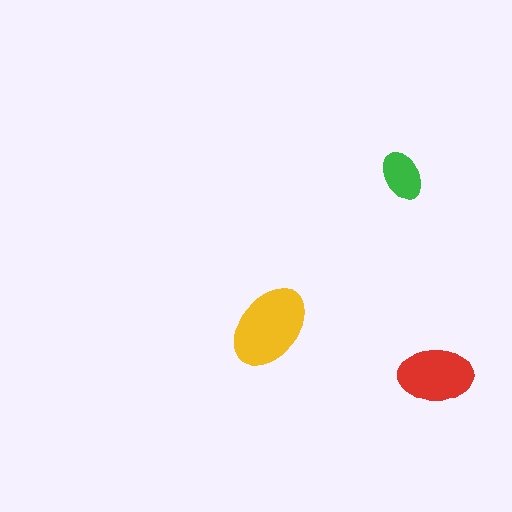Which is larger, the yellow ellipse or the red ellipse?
The yellow one.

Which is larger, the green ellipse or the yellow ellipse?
The yellow one.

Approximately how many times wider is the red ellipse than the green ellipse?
About 1.5 times wider.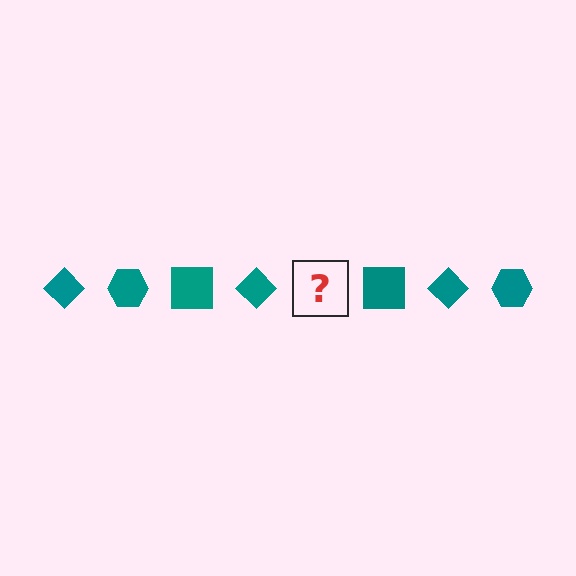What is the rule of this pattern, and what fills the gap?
The rule is that the pattern cycles through diamond, hexagon, square shapes in teal. The gap should be filled with a teal hexagon.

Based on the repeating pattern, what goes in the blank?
The blank should be a teal hexagon.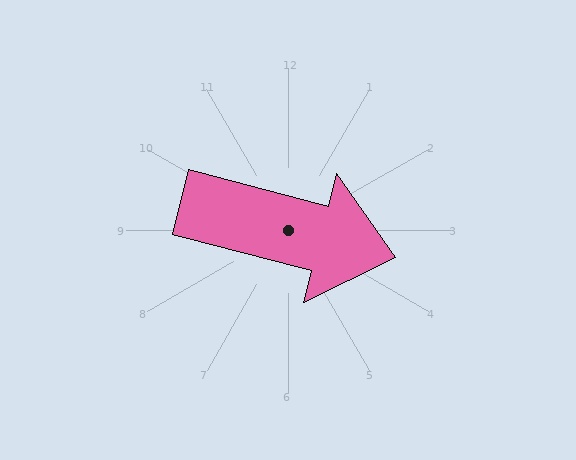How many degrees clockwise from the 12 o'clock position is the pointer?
Approximately 105 degrees.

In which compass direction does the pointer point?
East.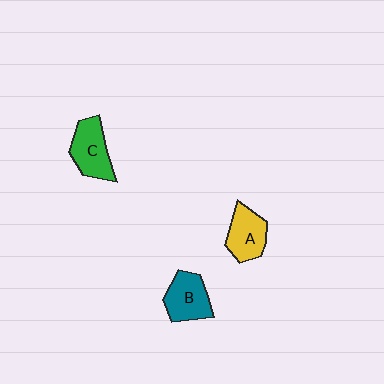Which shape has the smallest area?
Shape A (yellow).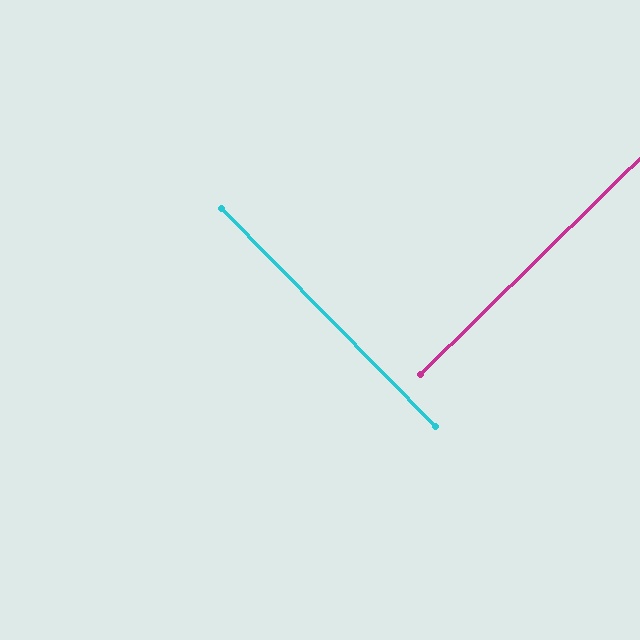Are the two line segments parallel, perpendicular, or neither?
Perpendicular — they meet at approximately 90°.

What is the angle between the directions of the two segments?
Approximately 90 degrees.